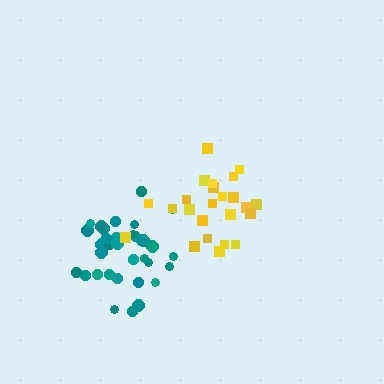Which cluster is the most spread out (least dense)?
Yellow.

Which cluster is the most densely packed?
Teal.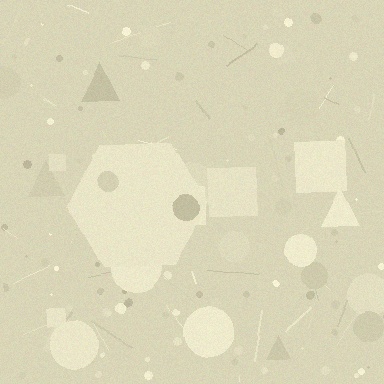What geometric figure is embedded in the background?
A hexagon is embedded in the background.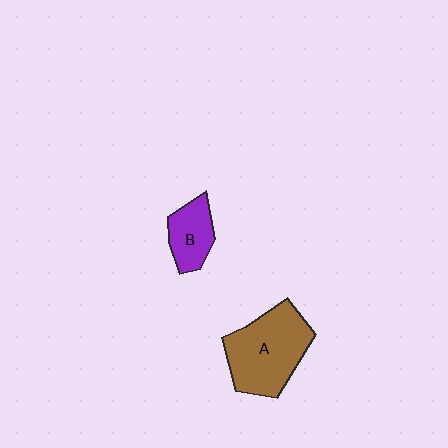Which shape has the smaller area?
Shape B (purple).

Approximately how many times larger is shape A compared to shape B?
Approximately 2.1 times.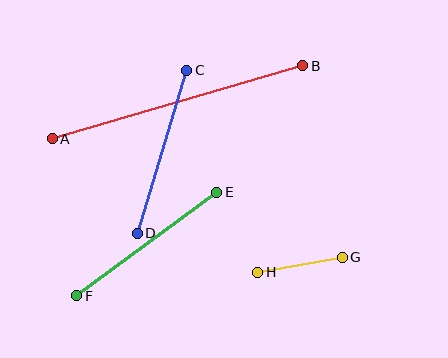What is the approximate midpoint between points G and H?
The midpoint is at approximately (300, 265) pixels.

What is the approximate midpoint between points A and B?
The midpoint is at approximately (178, 102) pixels.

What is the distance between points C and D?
The distance is approximately 170 pixels.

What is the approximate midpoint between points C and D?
The midpoint is at approximately (162, 152) pixels.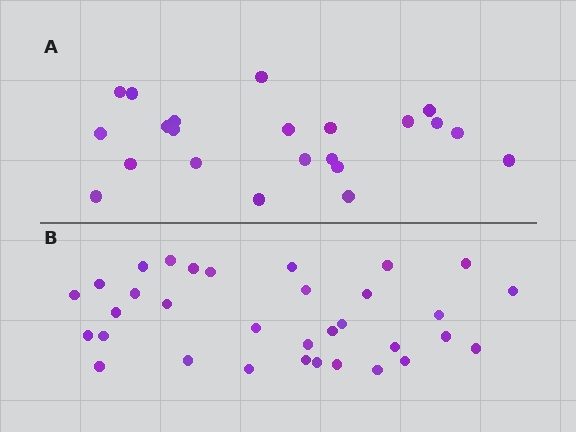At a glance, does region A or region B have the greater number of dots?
Region B (the bottom region) has more dots.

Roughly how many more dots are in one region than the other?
Region B has roughly 12 or so more dots than region A.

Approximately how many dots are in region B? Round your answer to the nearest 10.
About 30 dots. (The exact count is 33, which rounds to 30.)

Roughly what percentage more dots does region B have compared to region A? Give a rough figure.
About 50% more.